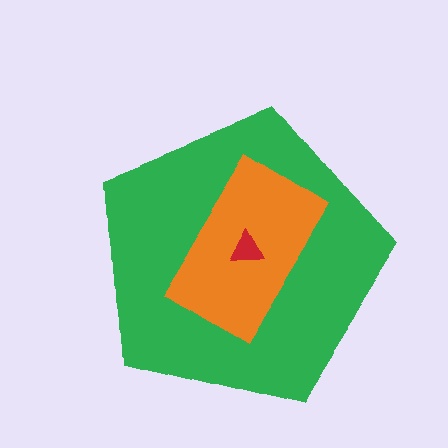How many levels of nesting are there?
3.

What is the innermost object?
The red triangle.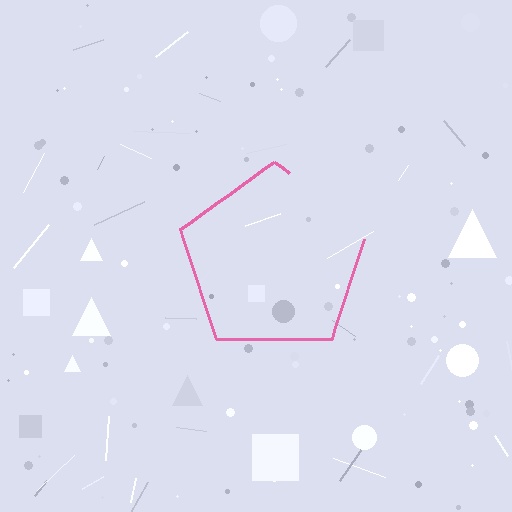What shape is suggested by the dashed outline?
The dashed outline suggests a pentagon.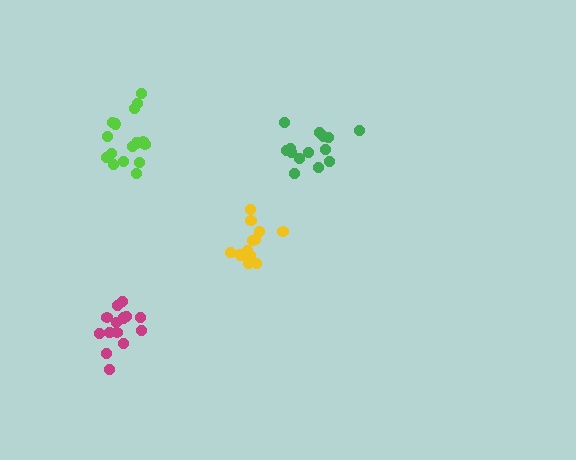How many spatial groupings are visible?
There are 4 spatial groupings.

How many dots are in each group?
Group 1: 15 dots, Group 2: 15 dots, Group 3: 16 dots, Group 4: 14 dots (60 total).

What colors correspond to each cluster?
The clusters are colored: yellow, magenta, lime, green.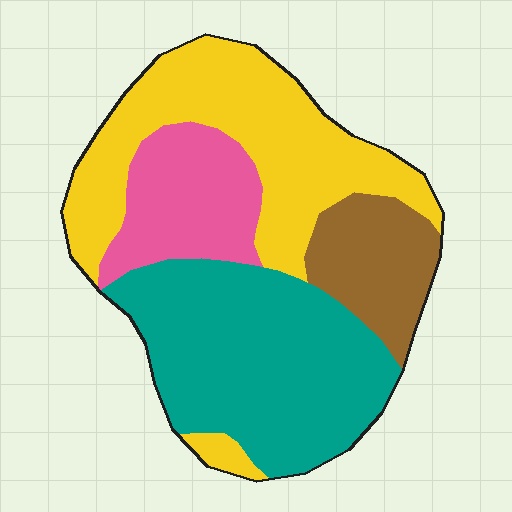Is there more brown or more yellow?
Yellow.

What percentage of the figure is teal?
Teal takes up about three eighths (3/8) of the figure.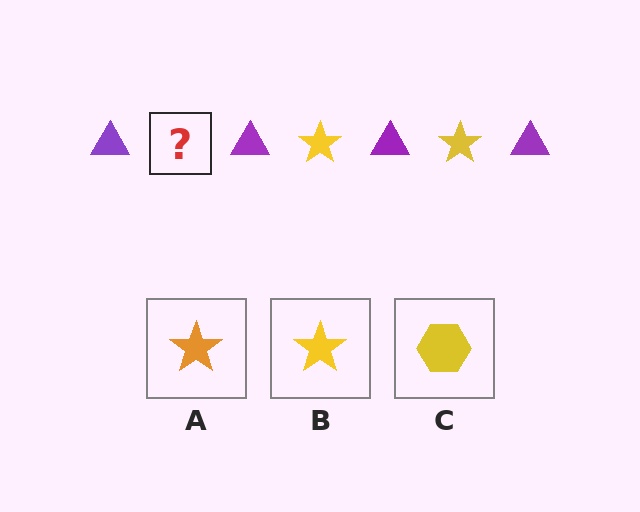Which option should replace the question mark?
Option B.